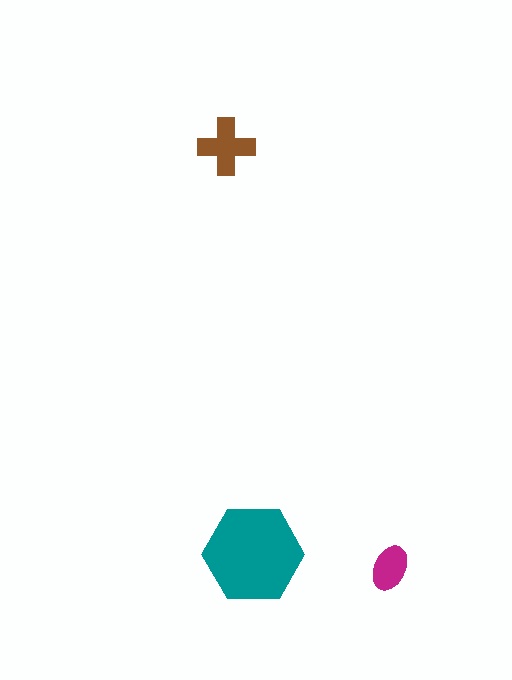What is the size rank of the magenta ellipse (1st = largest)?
3rd.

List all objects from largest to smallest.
The teal hexagon, the brown cross, the magenta ellipse.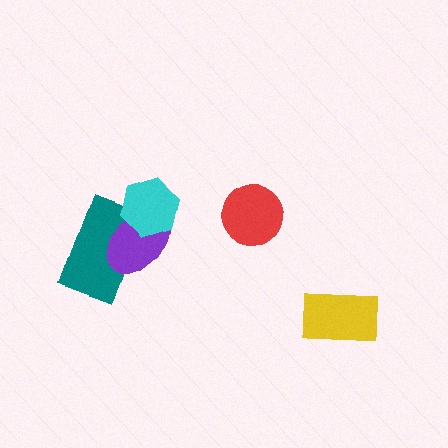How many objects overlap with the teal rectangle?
2 objects overlap with the teal rectangle.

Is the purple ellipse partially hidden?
Yes, it is partially covered by another shape.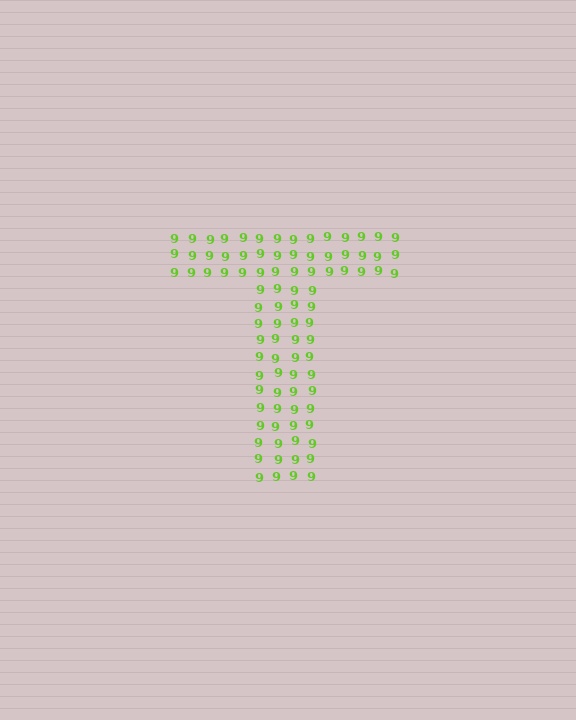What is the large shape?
The large shape is the letter T.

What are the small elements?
The small elements are digit 9's.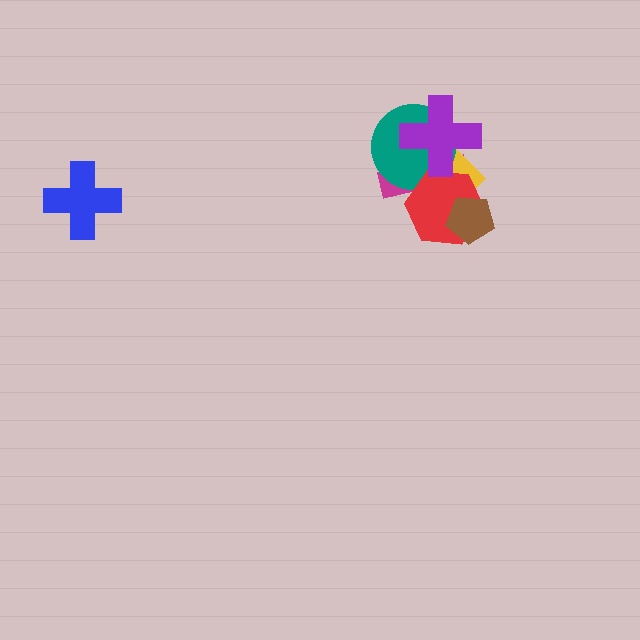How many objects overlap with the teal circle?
4 objects overlap with the teal circle.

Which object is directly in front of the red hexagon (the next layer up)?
The purple cross is directly in front of the red hexagon.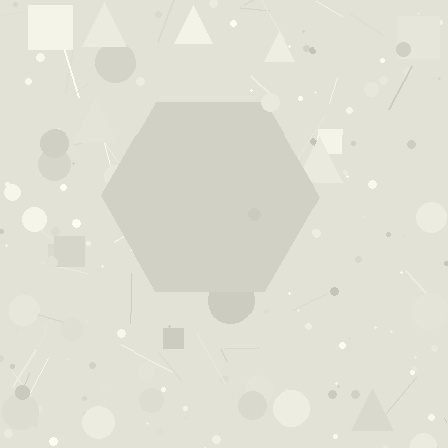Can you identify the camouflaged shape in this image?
The camouflaged shape is a hexagon.